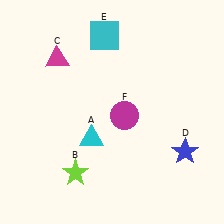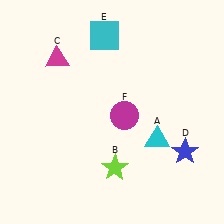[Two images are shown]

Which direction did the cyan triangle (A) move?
The cyan triangle (A) moved right.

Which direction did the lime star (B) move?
The lime star (B) moved right.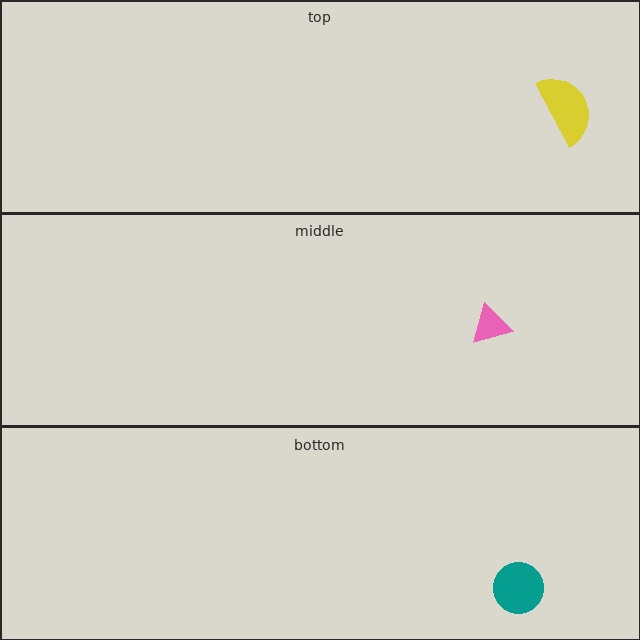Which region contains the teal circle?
The bottom region.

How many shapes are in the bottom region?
1.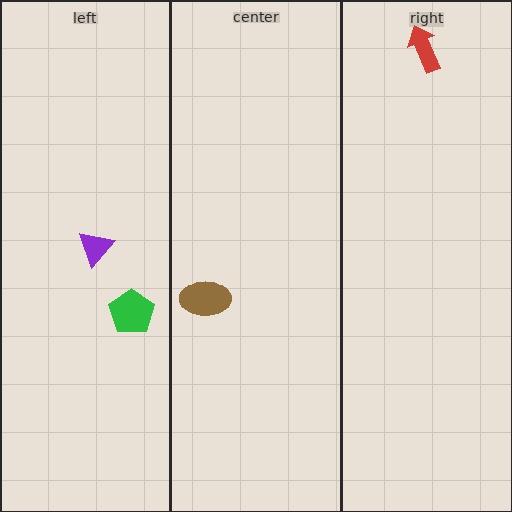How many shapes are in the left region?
2.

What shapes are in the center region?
The brown ellipse.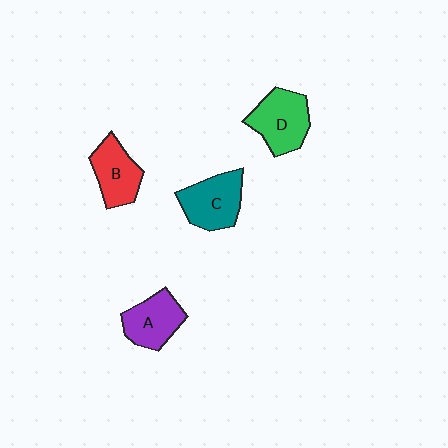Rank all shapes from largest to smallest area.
From largest to smallest: D (green), C (teal), A (purple), B (red).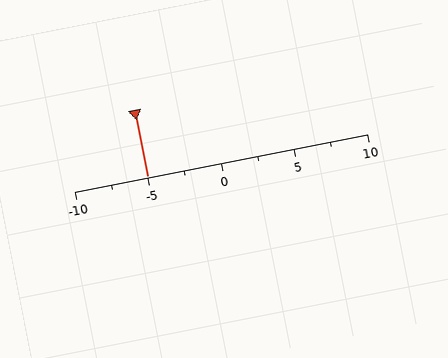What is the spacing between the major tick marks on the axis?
The major ticks are spaced 5 apart.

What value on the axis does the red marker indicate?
The marker indicates approximately -5.